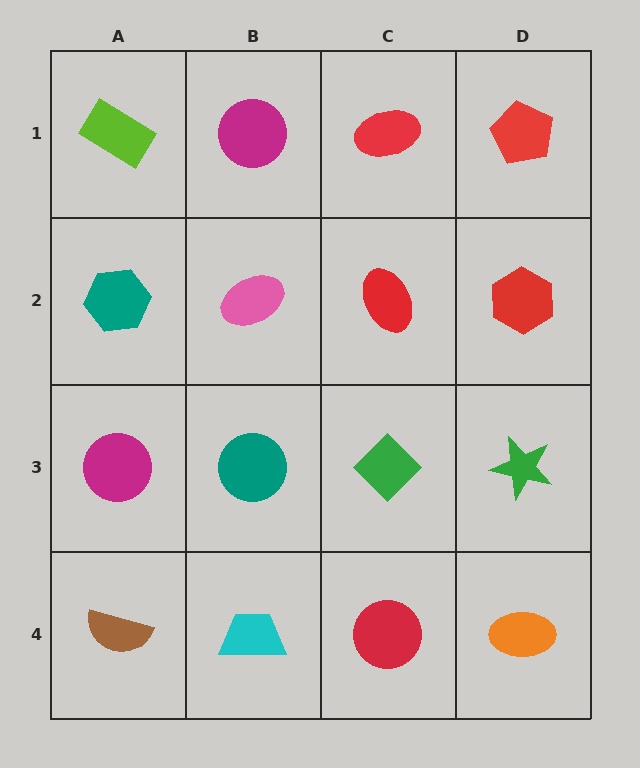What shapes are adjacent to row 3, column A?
A teal hexagon (row 2, column A), a brown semicircle (row 4, column A), a teal circle (row 3, column B).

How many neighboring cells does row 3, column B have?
4.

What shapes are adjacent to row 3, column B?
A pink ellipse (row 2, column B), a cyan trapezoid (row 4, column B), a magenta circle (row 3, column A), a green diamond (row 3, column C).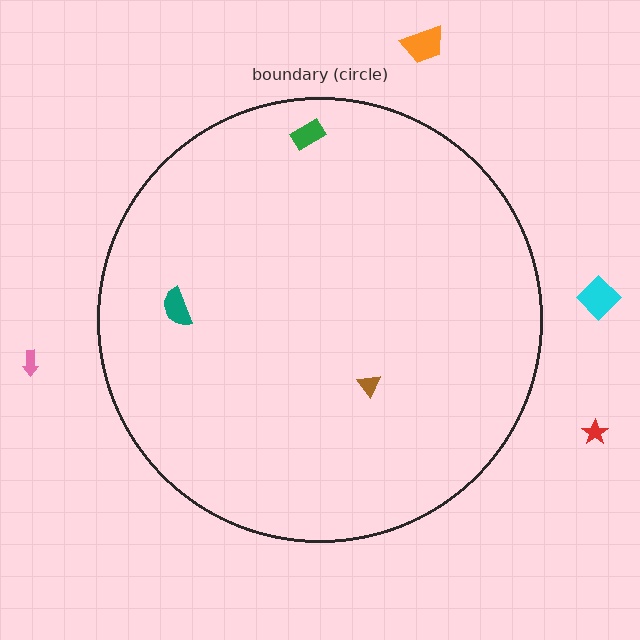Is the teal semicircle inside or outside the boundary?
Inside.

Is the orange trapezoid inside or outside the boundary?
Outside.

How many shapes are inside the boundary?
3 inside, 4 outside.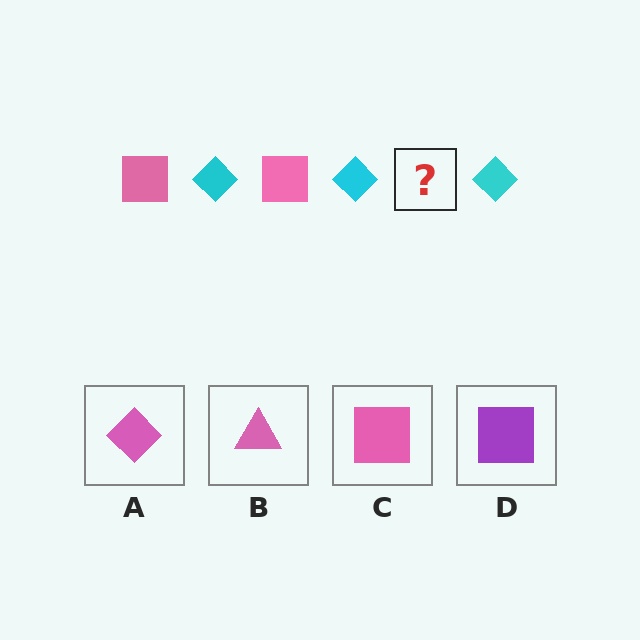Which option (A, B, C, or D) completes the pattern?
C.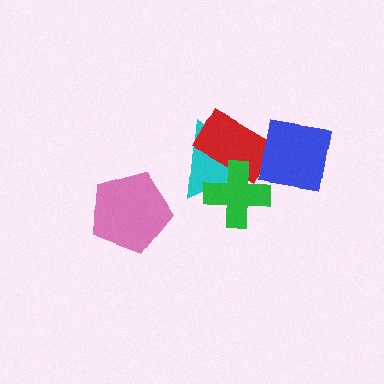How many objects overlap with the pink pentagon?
0 objects overlap with the pink pentagon.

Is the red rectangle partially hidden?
Yes, it is partially covered by another shape.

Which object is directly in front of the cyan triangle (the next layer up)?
The red rectangle is directly in front of the cyan triangle.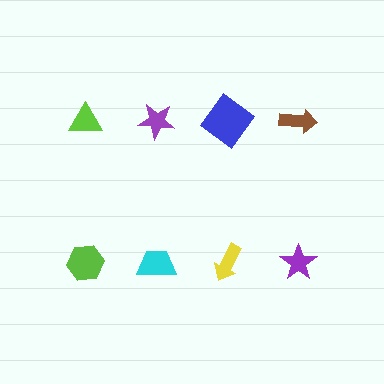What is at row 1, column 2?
A purple star.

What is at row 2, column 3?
A yellow arrow.